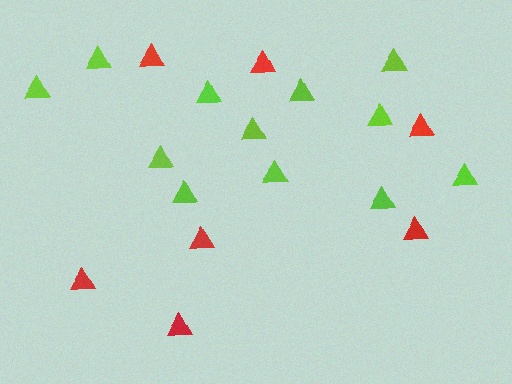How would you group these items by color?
There are 2 groups: one group of red triangles (7) and one group of lime triangles (12).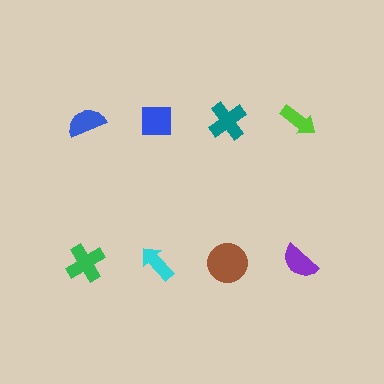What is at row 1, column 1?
A blue semicircle.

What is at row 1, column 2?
A blue square.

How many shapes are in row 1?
4 shapes.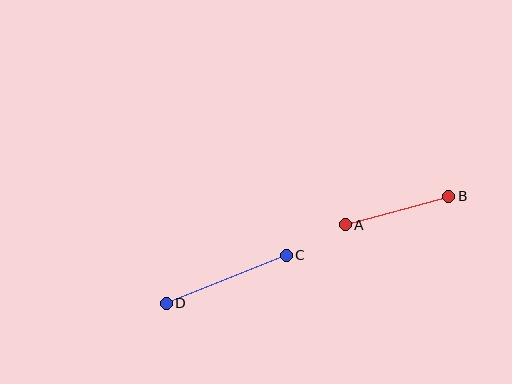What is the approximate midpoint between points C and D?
The midpoint is at approximately (226, 279) pixels.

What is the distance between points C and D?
The distance is approximately 129 pixels.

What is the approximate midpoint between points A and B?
The midpoint is at approximately (397, 210) pixels.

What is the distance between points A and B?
The distance is approximately 108 pixels.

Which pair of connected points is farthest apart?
Points C and D are farthest apart.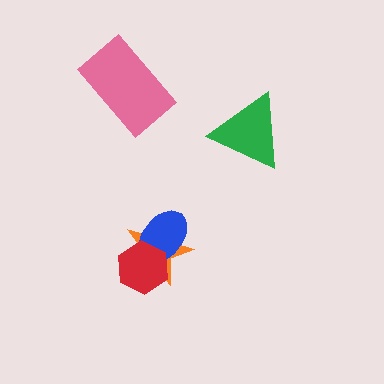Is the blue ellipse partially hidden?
Yes, it is partially covered by another shape.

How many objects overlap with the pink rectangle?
0 objects overlap with the pink rectangle.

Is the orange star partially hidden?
Yes, it is partially covered by another shape.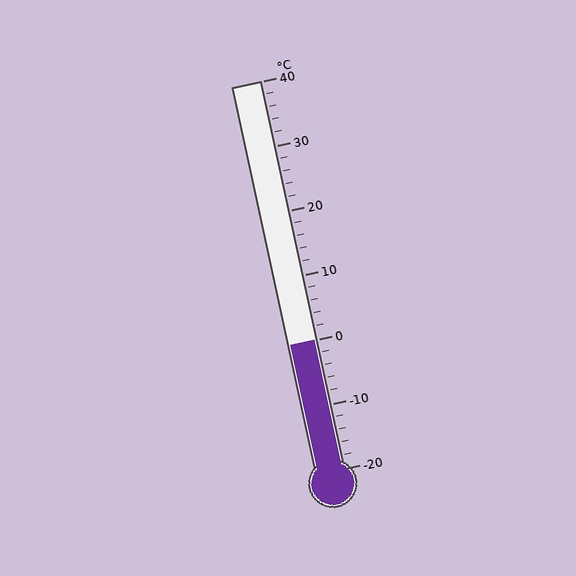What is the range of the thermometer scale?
The thermometer scale ranges from -20°C to 40°C.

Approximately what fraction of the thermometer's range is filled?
The thermometer is filled to approximately 35% of its range.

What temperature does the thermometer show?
The thermometer shows approximately 0°C.